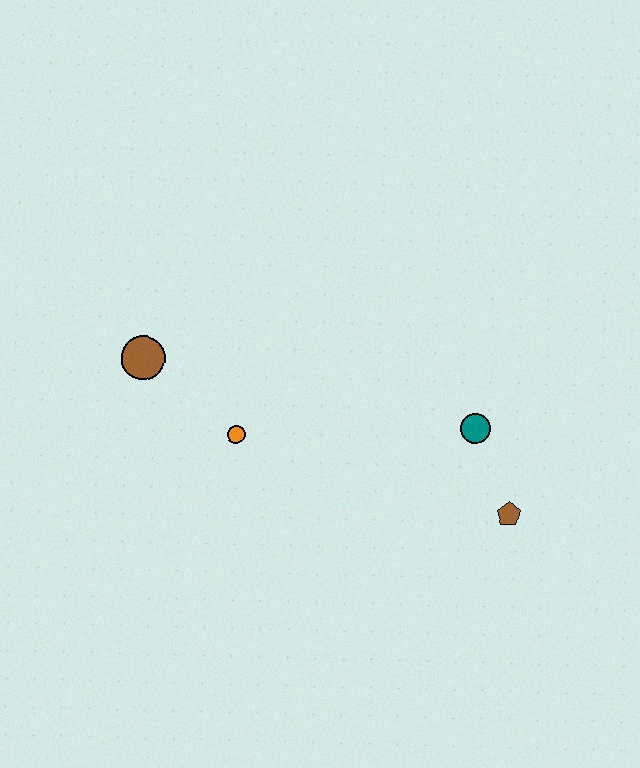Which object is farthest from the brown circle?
The brown pentagon is farthest from the brown circle.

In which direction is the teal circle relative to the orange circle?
The teal circle is to the right of the orange circle.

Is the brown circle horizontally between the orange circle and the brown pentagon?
No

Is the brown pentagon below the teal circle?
Yes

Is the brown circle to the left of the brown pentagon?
Yes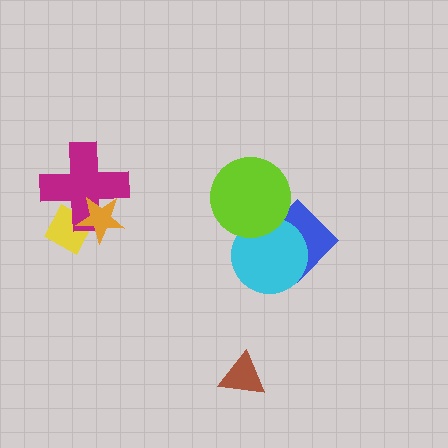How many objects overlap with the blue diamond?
2 objects overlap with the blue diamond.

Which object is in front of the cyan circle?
The lime circle is in front of the cyan circle.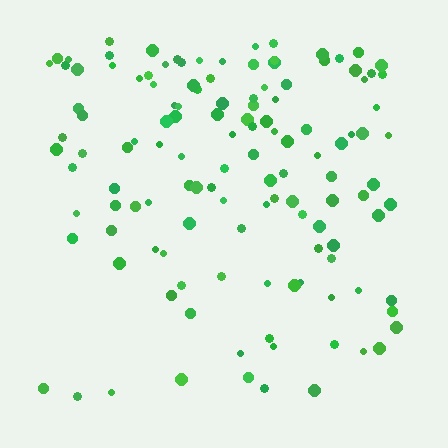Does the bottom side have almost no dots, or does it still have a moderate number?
Still a moderate number, just noticeably fewer than the top.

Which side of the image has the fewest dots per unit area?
The bottom.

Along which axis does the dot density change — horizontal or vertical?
Vertical.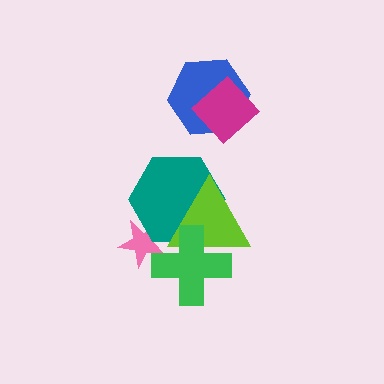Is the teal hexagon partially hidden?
Yes, it is partially covered by another shape.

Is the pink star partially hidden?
Yes, it is partially covered by another shape.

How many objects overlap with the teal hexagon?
3 objects overlap with the teal hexagon.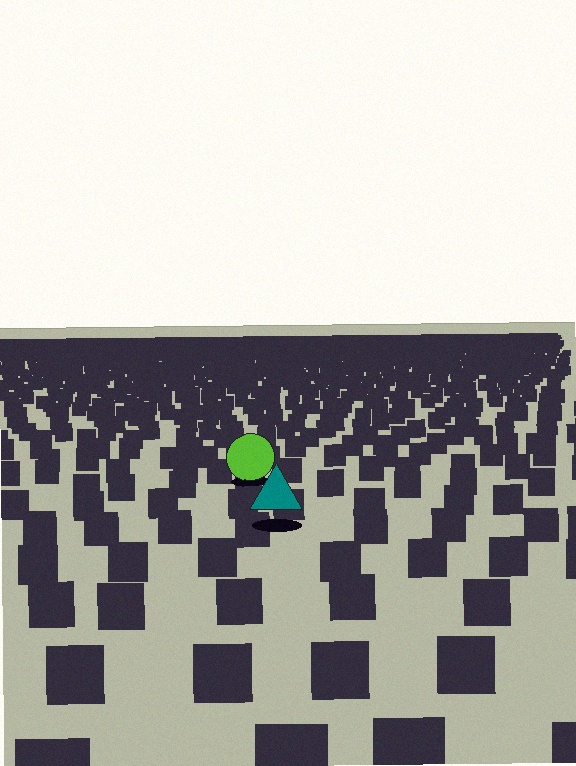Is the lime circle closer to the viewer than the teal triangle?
No. The teal triangle is closer — you can tell from the texture gradient: the ground texture is coarser near it.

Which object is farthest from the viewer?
The lime circle is farthest from the viewer. It appears smaller and the ground texture around it is denser.